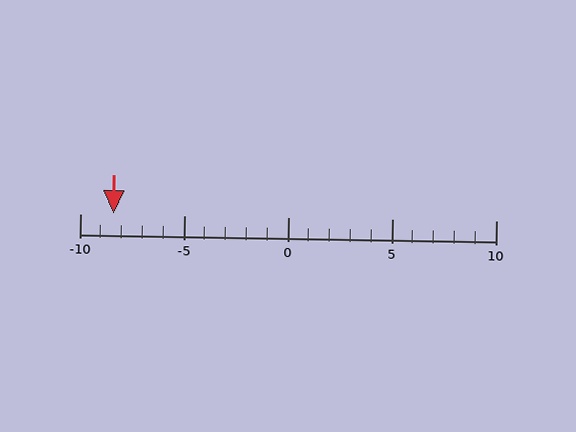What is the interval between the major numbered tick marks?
The major tick marks are spaced 5 units apart.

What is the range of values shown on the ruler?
The ruler shows values from -10 to 10.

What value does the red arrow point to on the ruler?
The red arrow points to approximately -8.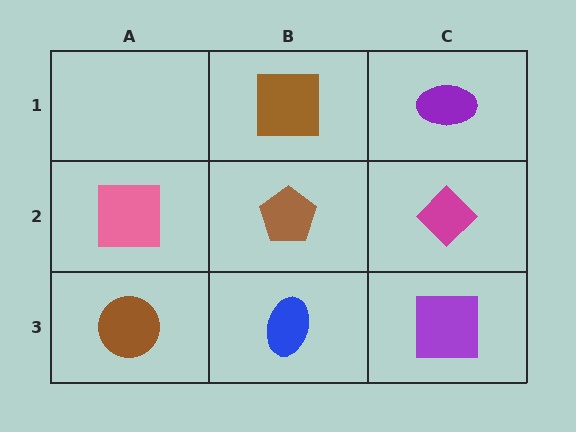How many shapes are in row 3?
3 shapes.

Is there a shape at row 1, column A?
No, that cell is empty.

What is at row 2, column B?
A brown pentagon.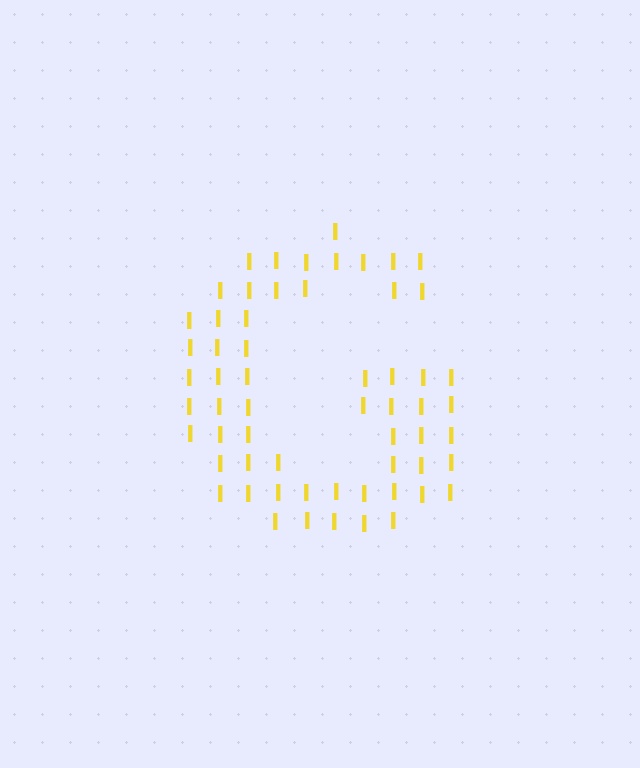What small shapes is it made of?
It is made of small letter I's.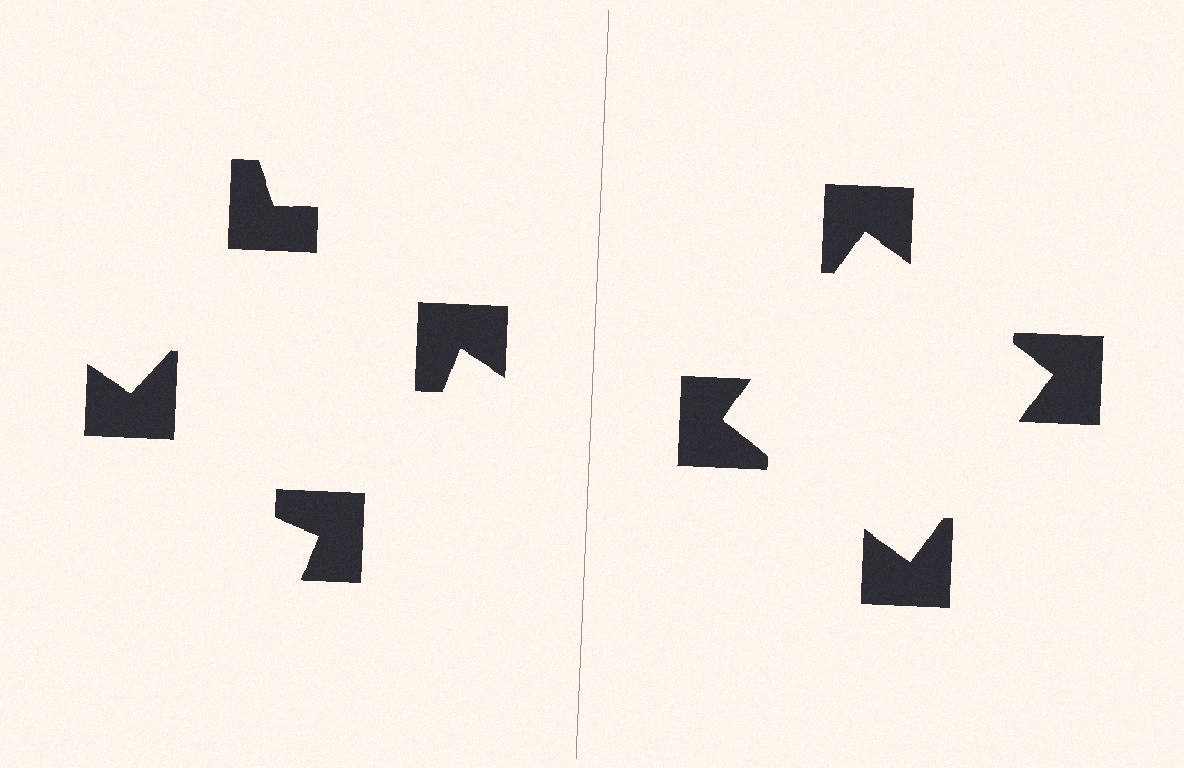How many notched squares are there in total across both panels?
8 — 4 on each side.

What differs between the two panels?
The notched squares are positioned identically on both sides; only the wedge orientations differ. On the right they align to a square; on the left they are misaligned.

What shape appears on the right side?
An illusory square.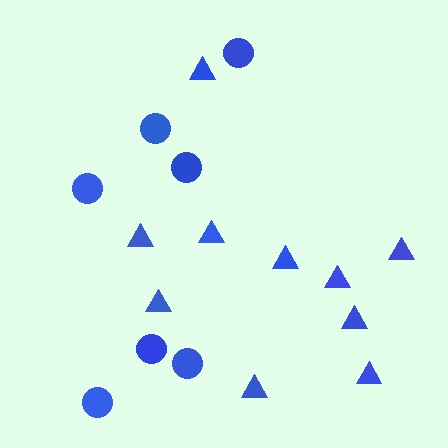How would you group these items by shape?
There are 2 groups: one group of circles (7) and one group of triangles (10).